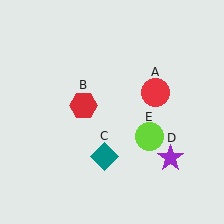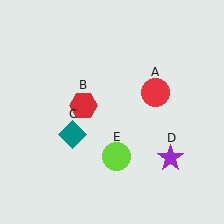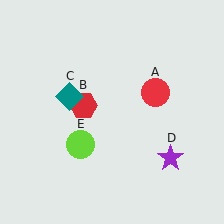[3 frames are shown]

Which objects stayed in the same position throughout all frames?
Red circle (object A) and red hexagon (object B) and purple star (object D) remained stationary.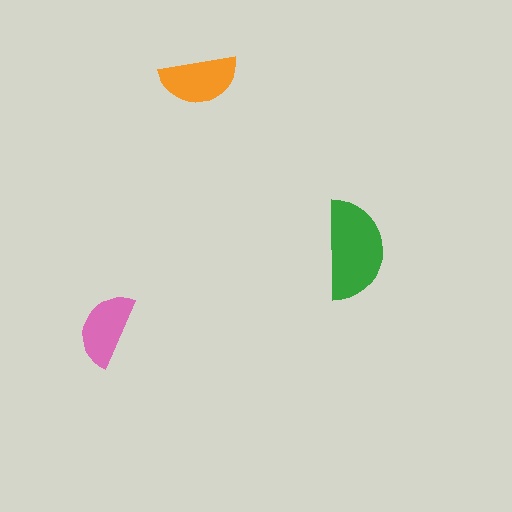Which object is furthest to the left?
The pink semicircle is leftmost.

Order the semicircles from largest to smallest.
the green one, the orange one, the pink one.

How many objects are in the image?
There are 3 objects in the image.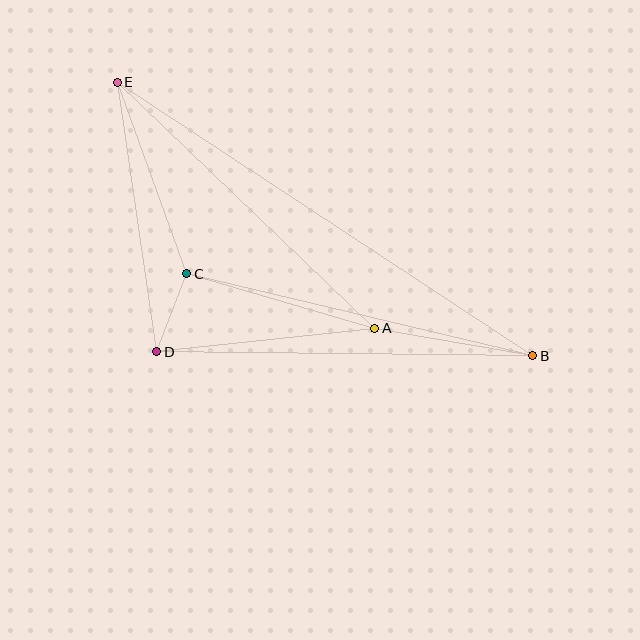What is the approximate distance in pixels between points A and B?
The distance between A and B is approximately 160 pixels.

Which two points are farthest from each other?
Points B and E are farthest from each other.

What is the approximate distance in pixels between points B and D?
The distance between B and D is approximately 376 pixels.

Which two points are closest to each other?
Points C and D are closest to each other.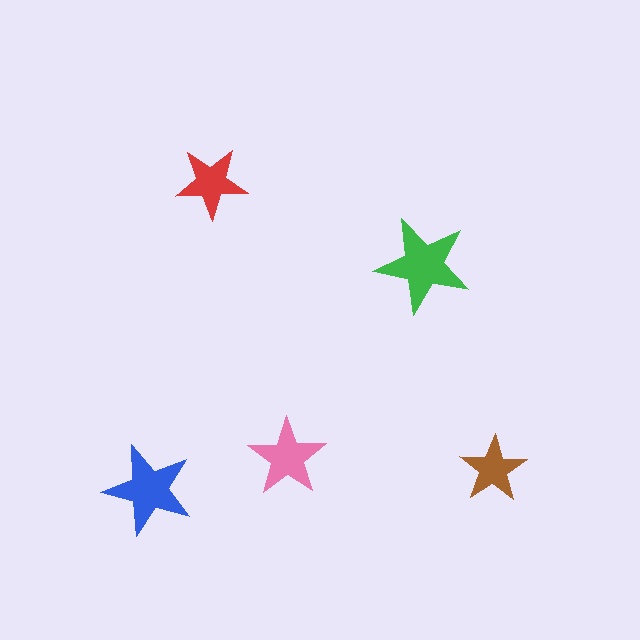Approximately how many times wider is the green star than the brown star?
About 1.5 times wider.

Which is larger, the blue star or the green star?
The green one.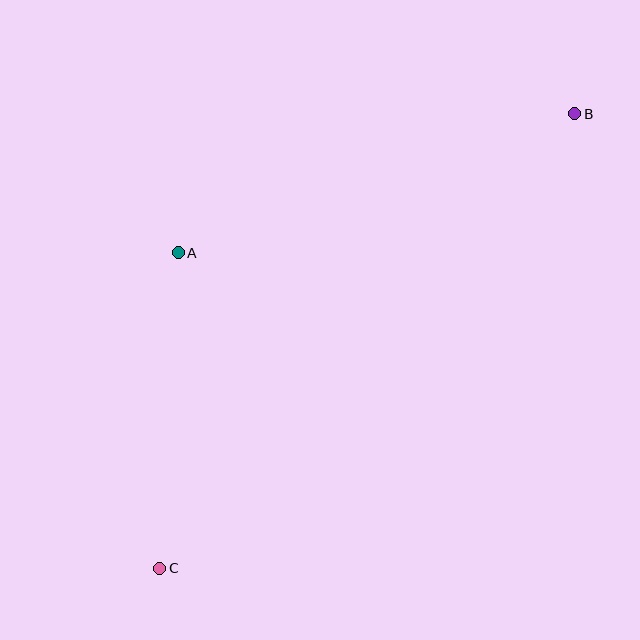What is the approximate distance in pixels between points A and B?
The distance between A and B is approximately 420 pixels.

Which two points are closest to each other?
Points A and C are closest to each other.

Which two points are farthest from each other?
Points B and C are farthest from each other.